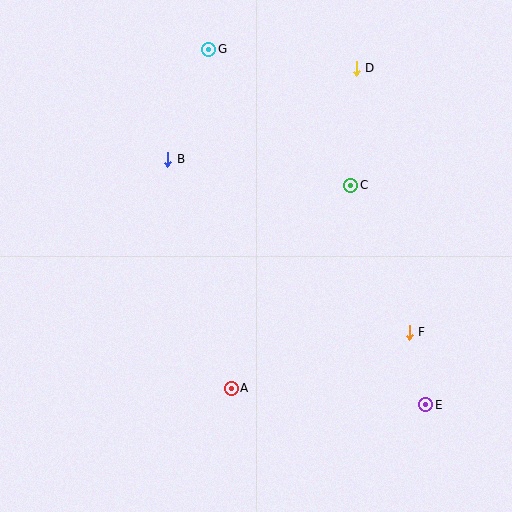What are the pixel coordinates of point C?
Point C is at (351, 185).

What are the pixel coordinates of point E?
Point E is at (426, 405).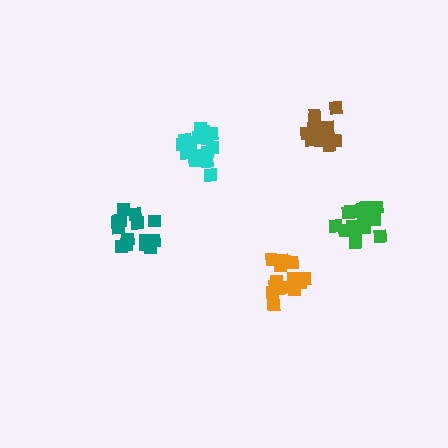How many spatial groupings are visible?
There are 5 spatial groupings.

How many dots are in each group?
Group 1: 18 dots, Group 2: 16 dots, Group 3: 20 dots, Group 4: 14 dots, Group 5: 18 dots (86 total).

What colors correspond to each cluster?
The clusters are colored: brown, orange, cyan, teal, green.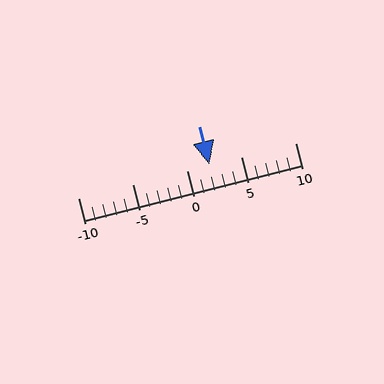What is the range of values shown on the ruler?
The ruler shows values from -10 to 10.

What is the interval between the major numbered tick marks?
The major tick marks are spaced 5 units apart.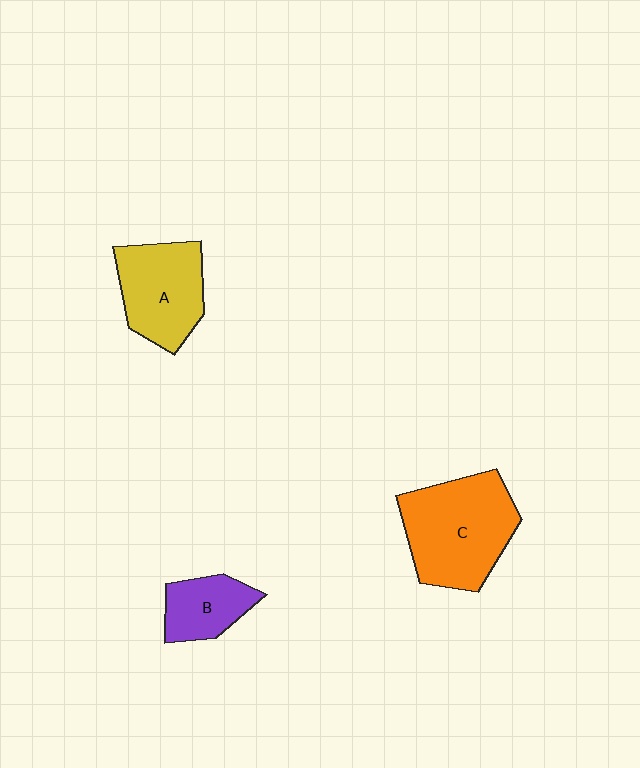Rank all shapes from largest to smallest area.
From largest to smallest: C (orange), A (yellow), B (purple).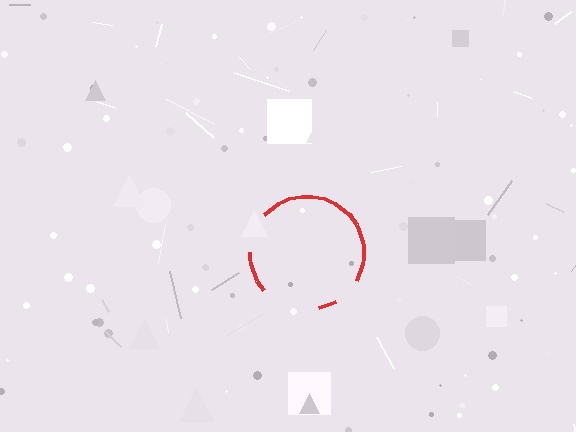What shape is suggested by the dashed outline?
The dashed outline suggests a circle.